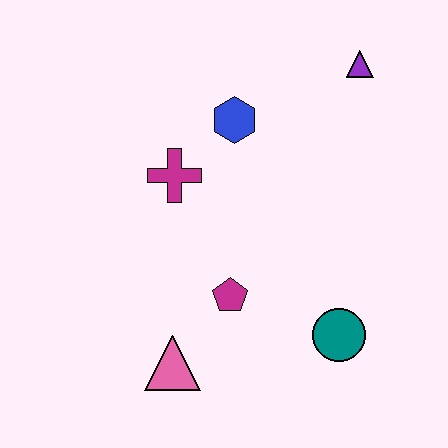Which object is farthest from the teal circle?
The purple triangle is farthest from the teal circle.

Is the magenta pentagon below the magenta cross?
Yes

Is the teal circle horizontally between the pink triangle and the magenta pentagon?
No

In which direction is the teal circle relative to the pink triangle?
The teal circle is to the right of the pink triangle.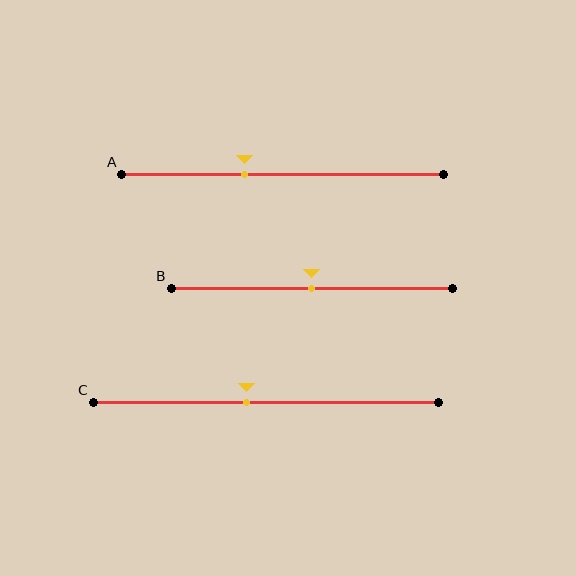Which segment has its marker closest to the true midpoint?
Segment B has its marker closest to the true midpoint.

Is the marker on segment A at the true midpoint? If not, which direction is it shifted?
No, the marker on segment A is shifted to the left by about 12% of the segment length.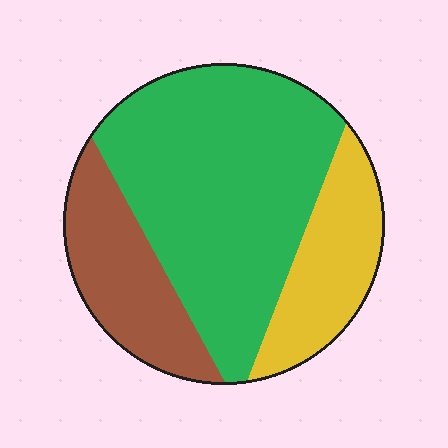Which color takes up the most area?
Green, at roughly 60%.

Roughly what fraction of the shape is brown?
Brown covers roughly 20% of the shape.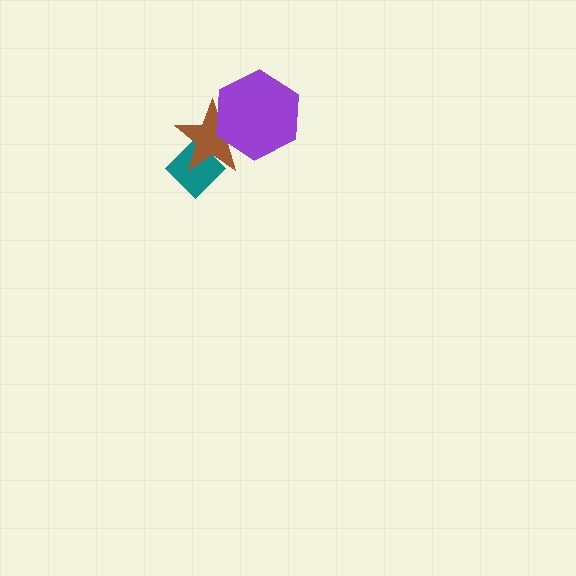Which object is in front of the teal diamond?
The brown star is in front of the teal diamond.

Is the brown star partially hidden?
Yes, it is partially covered by another shape.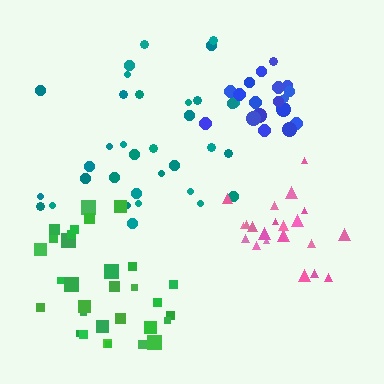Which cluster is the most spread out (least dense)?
Teal.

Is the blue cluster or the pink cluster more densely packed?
Blue.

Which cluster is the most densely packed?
Blue.